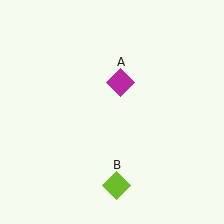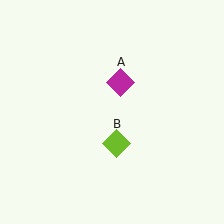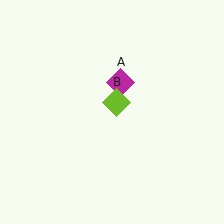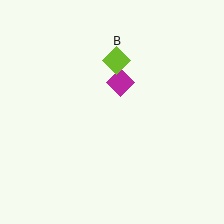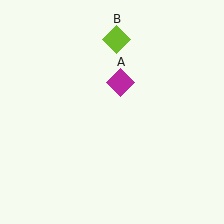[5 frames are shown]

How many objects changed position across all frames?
1 object changed position: lime diamond (object B).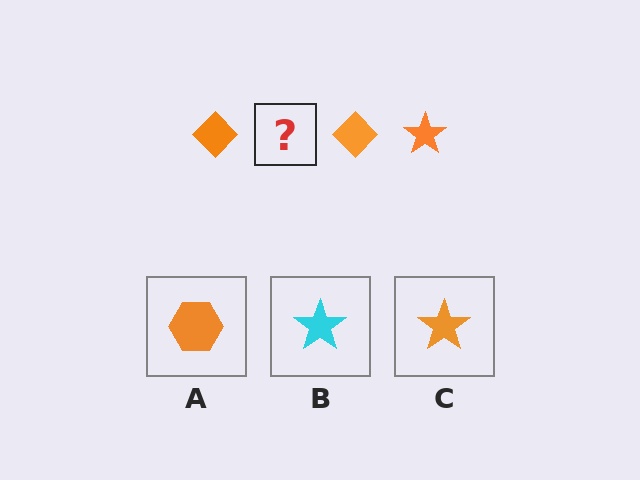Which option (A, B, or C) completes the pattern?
C.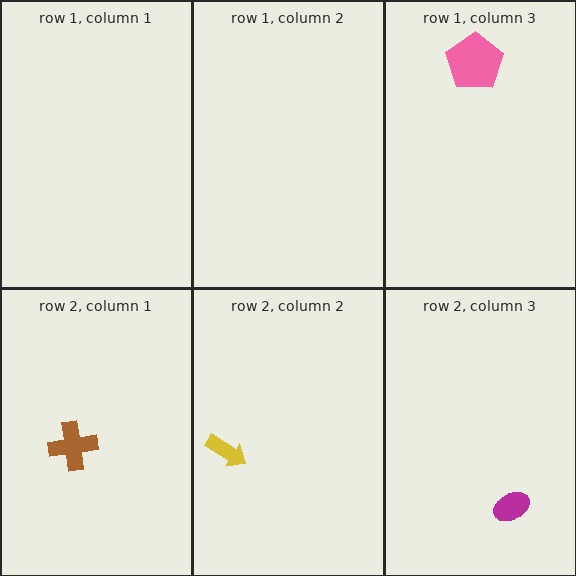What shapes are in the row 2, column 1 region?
The brown cross.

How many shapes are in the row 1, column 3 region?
1.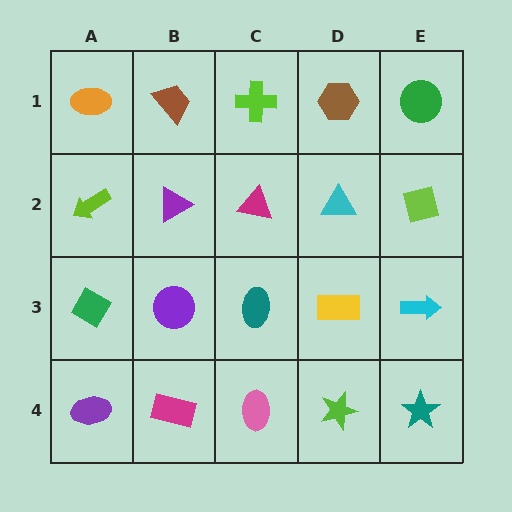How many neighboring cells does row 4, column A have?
2.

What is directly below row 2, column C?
A teal ellipse.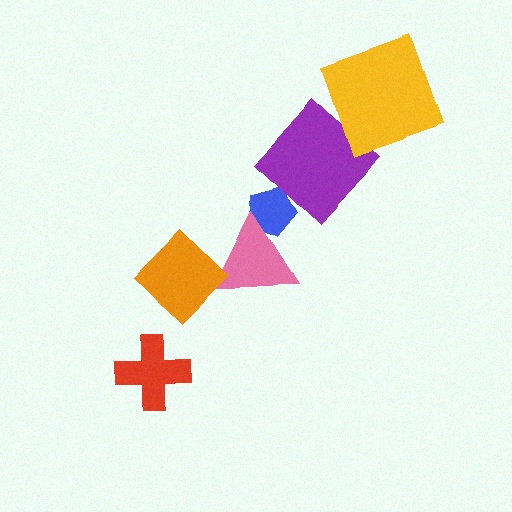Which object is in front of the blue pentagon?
The pink triangle is in front of the blue pentagon.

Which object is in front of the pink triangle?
The orange diamond is in front of the pink triangle.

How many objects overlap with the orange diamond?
1 object overlaps with the orange diamond.